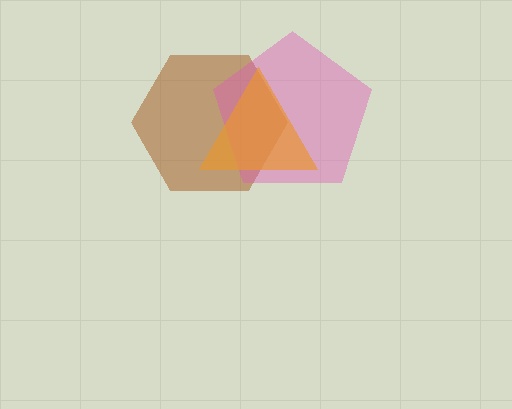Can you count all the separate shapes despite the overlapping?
Yes, there are 3 separate shapes.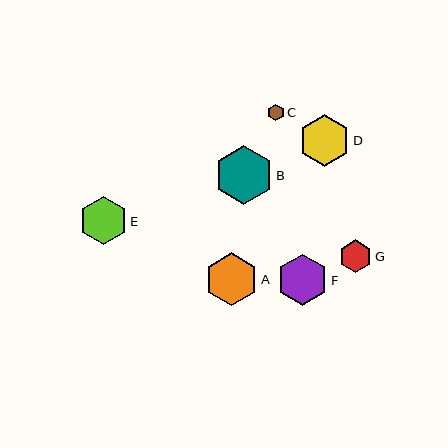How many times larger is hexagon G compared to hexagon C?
Hexagon G is approximately 2.0 times the size of hexagon C.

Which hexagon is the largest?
Hexagon B is the largest with a size of approximately 59 pixels.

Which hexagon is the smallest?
Hexagon C is the smallest with a size of approximately 17 pixels.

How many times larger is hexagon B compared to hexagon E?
Hexagon B is approximately 1.2 times the size of hexagon E.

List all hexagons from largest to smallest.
From largest to smallest: B, A, D, F, E, G, C.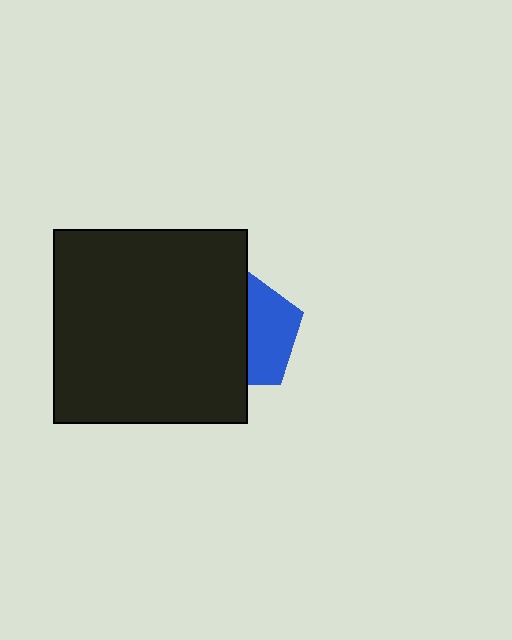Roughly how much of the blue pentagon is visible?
A small part of it is visible (roughly 44%).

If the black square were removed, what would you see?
You would see the complete blue pentagon.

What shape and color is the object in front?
The object in front is a black square.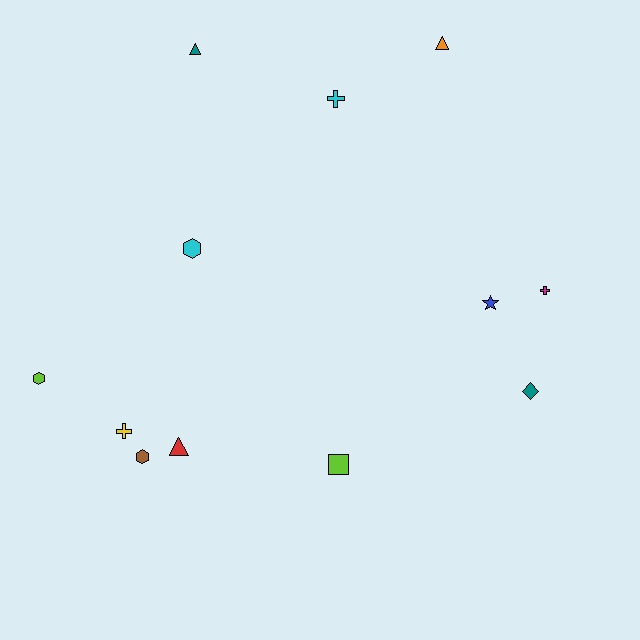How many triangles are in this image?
There are 3 triangles.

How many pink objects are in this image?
There are no pink objects.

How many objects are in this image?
There are 12 objects.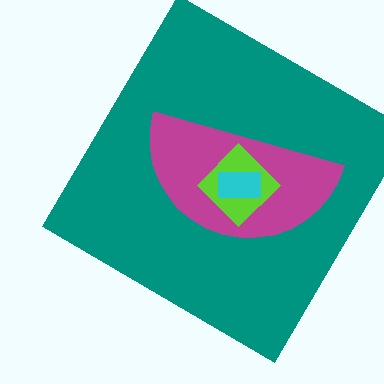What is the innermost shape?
The cyan rectangle.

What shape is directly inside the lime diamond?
The cyan rectangle.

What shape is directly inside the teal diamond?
The magenta semicircle.